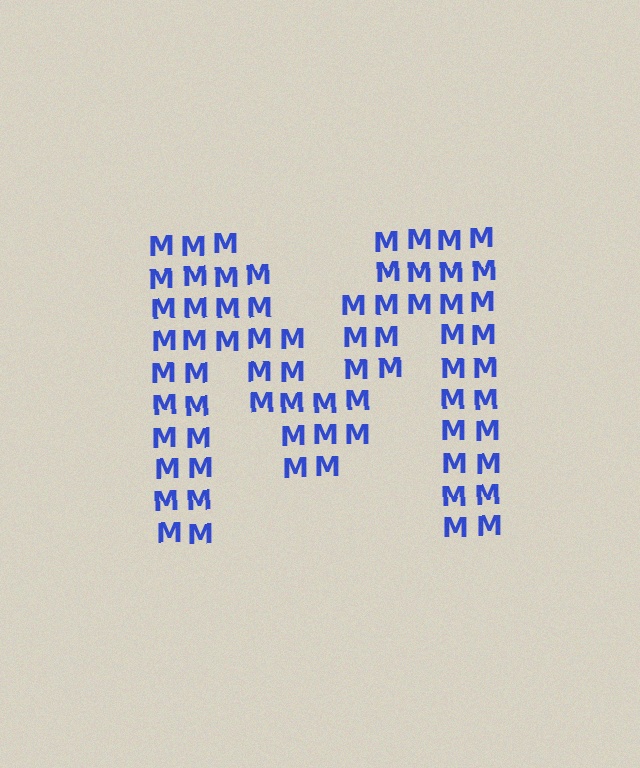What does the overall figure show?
The overall figure shows the letter M.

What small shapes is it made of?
It is made of small letter M's.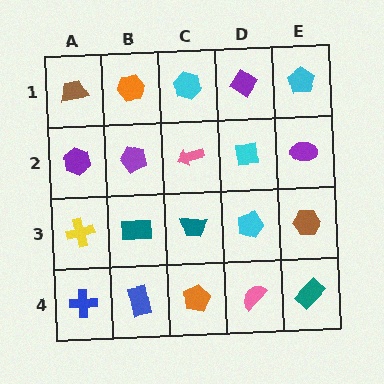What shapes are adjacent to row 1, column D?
A cyan square (row 2, column D), a cyan hexagon (row 1, column C), a cyan pentagon (row 1, column E).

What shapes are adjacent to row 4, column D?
A cyan pentagon (row 3, column D), an orange pentagon (row 4, column C), a teal rectangle (row 4, column E).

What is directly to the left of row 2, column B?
A purple hexagon.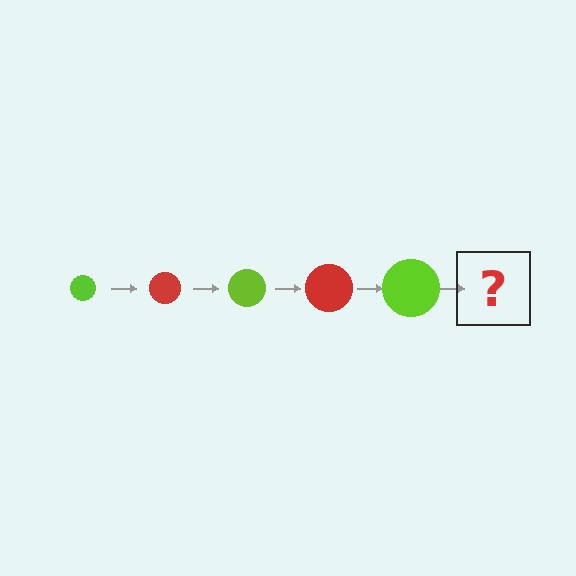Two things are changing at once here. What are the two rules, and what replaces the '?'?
The two rules are that the circle grows larger each step and the color cycles through lime and red. The '?' should be a red circle, larger than the previous one.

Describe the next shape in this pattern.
It should be a red circle, larger than the previous one.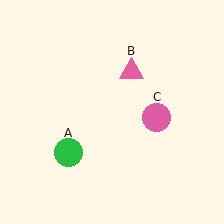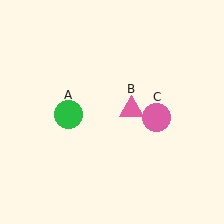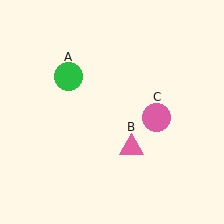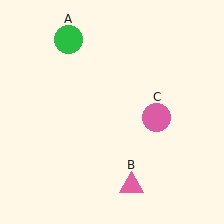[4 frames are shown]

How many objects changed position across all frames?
2 objects changed position: green circle (object A), pink triangle (object B).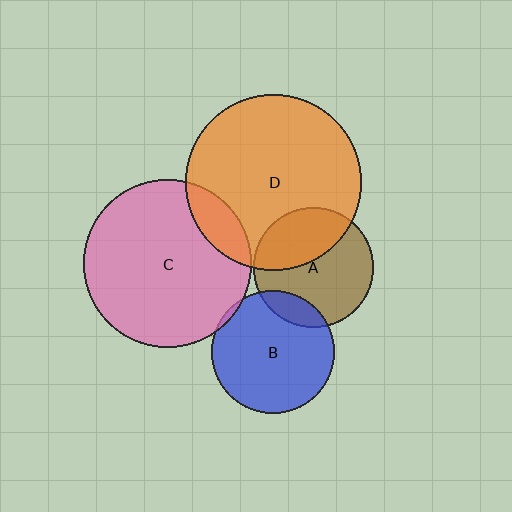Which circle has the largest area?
Circle D (orange).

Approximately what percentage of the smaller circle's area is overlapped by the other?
Approximately 35%.